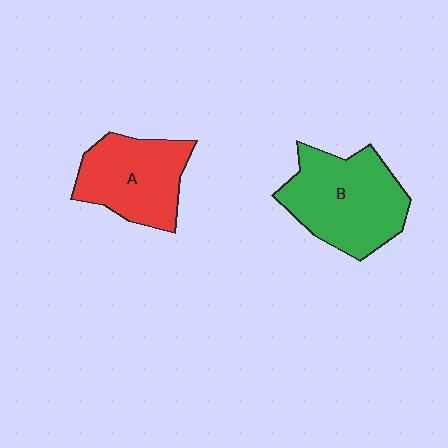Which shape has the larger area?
Shape B (green).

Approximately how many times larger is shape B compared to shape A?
Approximately 1.2 times.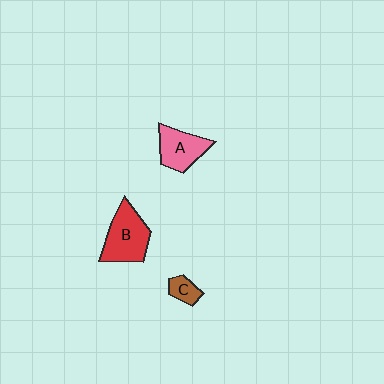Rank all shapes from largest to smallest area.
From largest to smallest: B (red), A (pink), C (brown).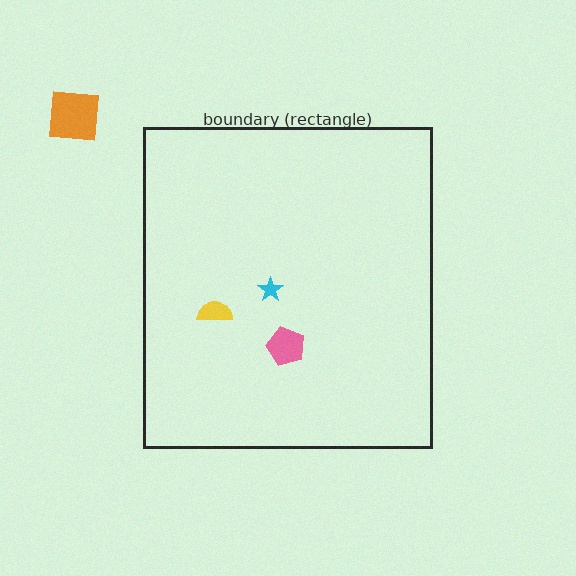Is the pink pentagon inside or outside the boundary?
Inside.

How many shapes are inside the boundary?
3 inside, 1 outside.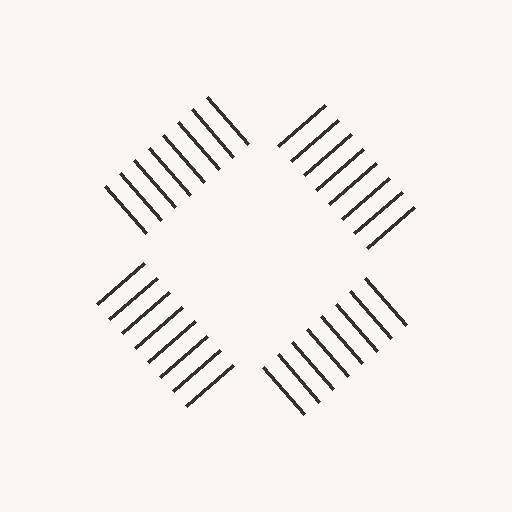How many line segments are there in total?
32 — 8 along each of the 4 edges.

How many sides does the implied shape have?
4 sides — the line-ends trace a square.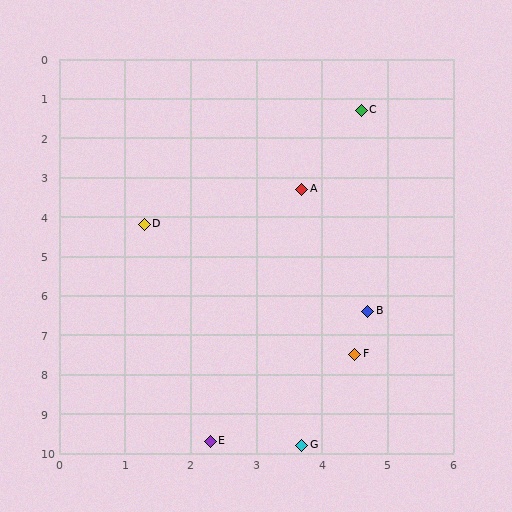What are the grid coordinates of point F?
Point F is at approximately (4.5, 7.5).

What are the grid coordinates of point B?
Point B is at approximately (4.7, 6.4).